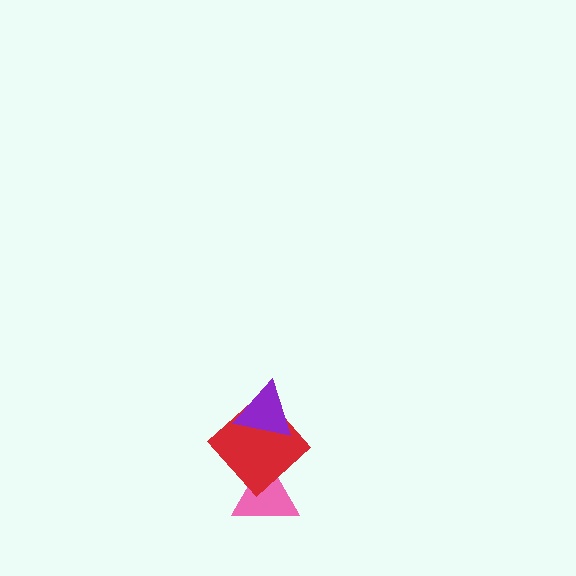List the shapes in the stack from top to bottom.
From top to bottom: the purple triangle, the red diamond, the pink triangle.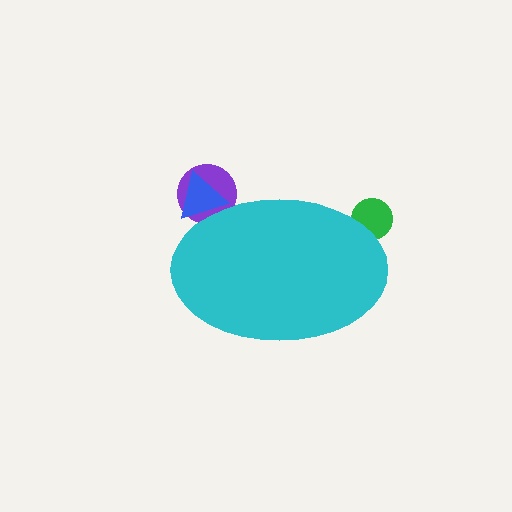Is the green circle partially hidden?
Yes, the green circle is partially hidden behind the cyan ellipse.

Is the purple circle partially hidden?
Yes, the purple circle is partially hidden behind the cyan ellipse.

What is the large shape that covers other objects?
A cyan ellipse.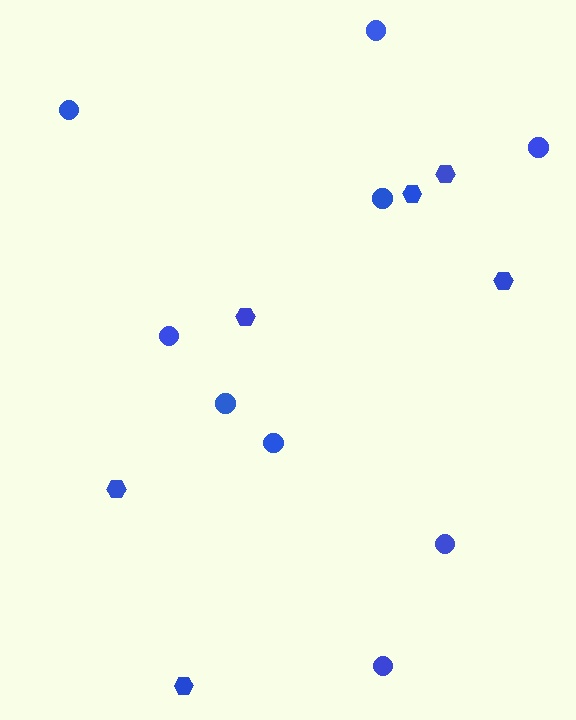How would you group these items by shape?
There are 2 groups: one group of circles (9) and one group of hexagons (6).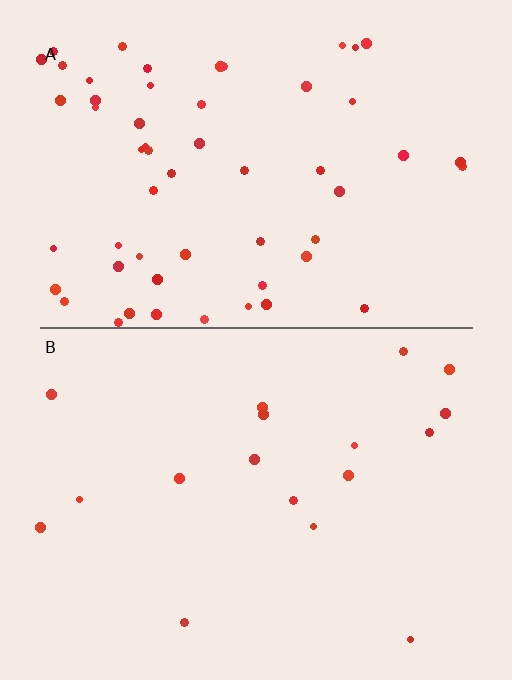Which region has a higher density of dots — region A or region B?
A (the top).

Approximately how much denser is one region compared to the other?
Approximately 3.3× — region A over region B.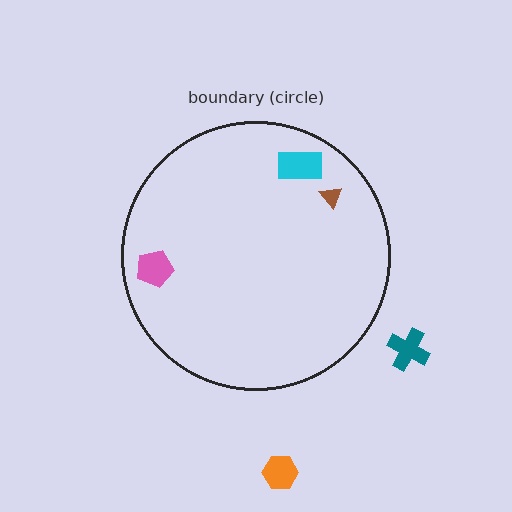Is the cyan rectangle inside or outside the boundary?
Inside.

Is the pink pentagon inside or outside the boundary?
Inside.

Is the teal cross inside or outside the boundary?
Outside.